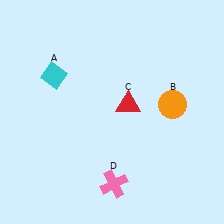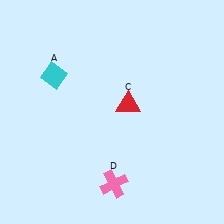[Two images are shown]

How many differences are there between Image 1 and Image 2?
There is 1 difference between the two images.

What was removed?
The orange circle (B) was removed in Image 2.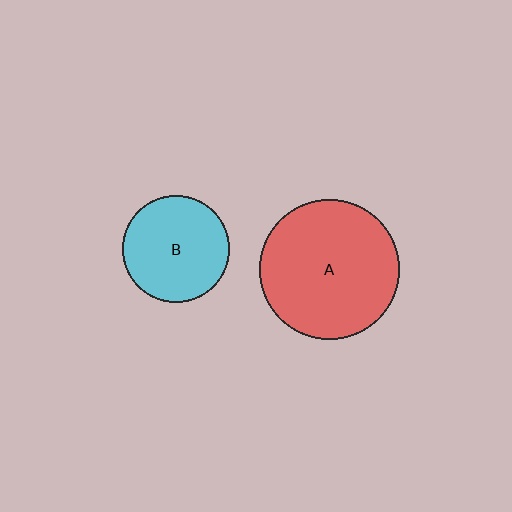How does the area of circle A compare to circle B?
Approximately 1.7 times.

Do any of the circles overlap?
No, none of the circles overlap.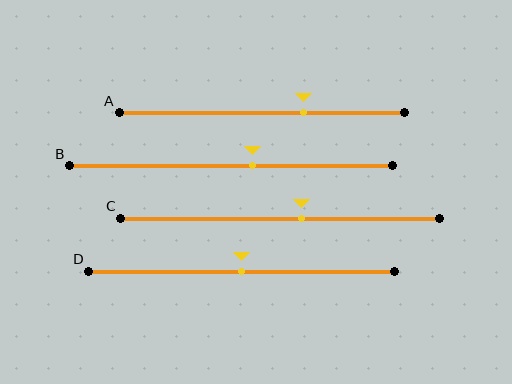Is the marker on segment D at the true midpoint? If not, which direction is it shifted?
Yes, the marker on segment D is at the true midpoint.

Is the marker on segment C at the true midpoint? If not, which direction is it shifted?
No, the marker on segment C is shifted to the right by about 7% of the segment length.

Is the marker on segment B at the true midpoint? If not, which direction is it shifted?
No, the marker on segment B is shifted to the right by about 7% of the segment length.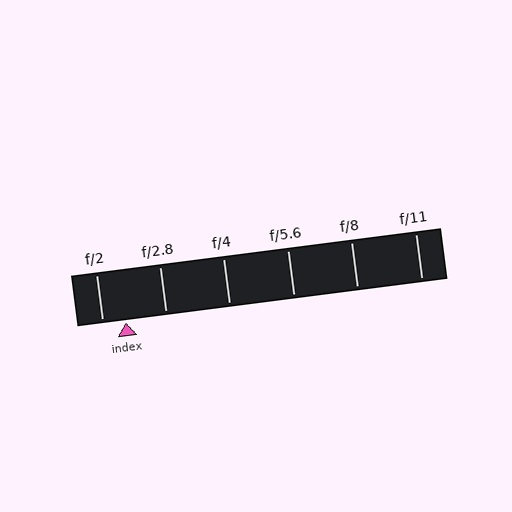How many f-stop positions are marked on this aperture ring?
There are 6 f-stop positions marked.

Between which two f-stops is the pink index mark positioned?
The index mark is between f/2 and f/2.8.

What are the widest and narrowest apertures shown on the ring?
The widest aperture shown is f/2 and the narrowest is f/11.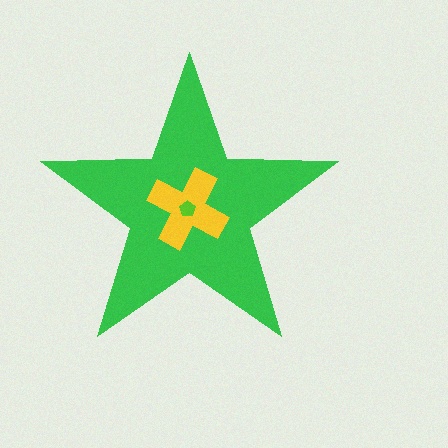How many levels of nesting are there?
3.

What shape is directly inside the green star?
The yellow cross.